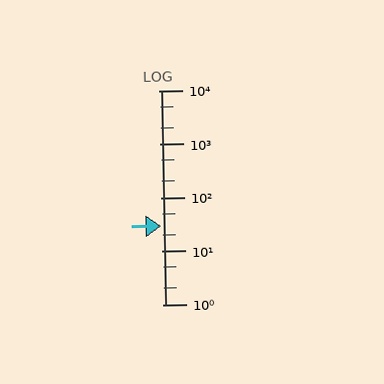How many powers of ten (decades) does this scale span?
The scale spans 4 decades, from 1 to 10000.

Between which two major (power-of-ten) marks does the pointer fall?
The pointer is between 10 and 100.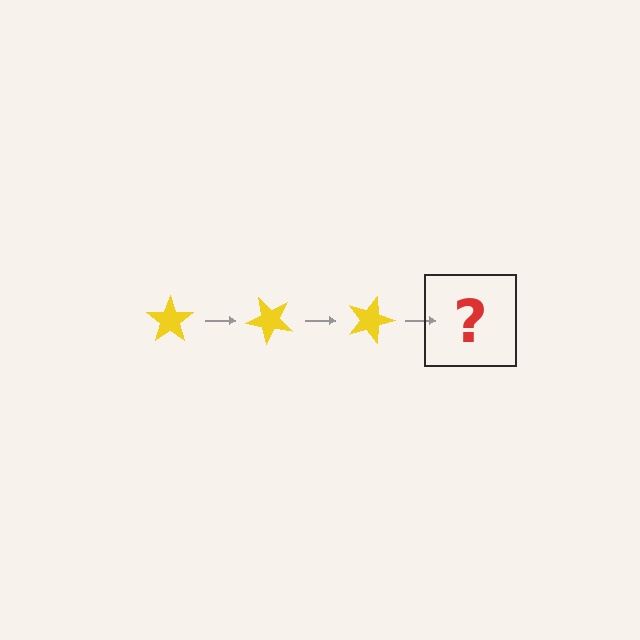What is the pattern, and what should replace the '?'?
The pattern is that the star rotates 45 degrees each step. The '?' should be a yellow star rotated 135 degrees.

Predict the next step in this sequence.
The next step is a yellow star rotated 135 degrees.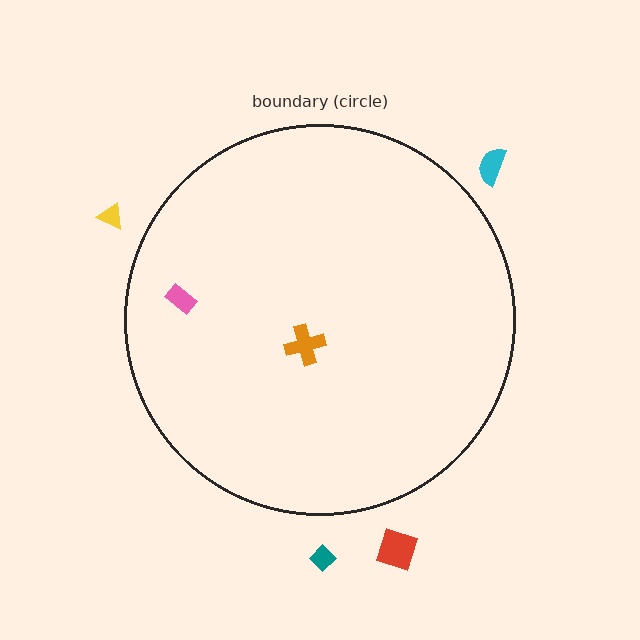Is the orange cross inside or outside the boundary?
Inside.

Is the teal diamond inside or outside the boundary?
Outside.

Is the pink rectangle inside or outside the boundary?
Inside.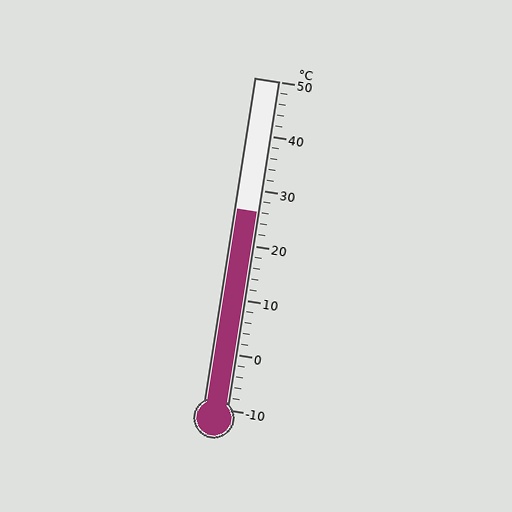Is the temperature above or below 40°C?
The temperature is below 40°C.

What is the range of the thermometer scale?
The thermometer scale ranges from -10°C to 50°C.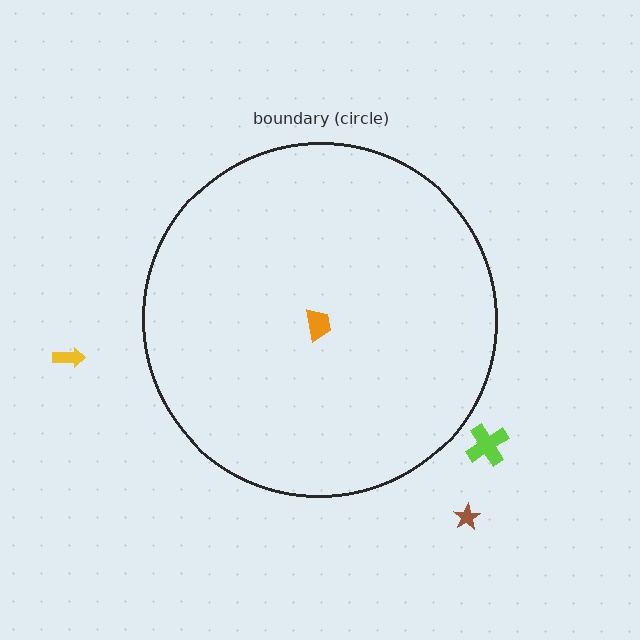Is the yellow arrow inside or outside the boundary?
Outside.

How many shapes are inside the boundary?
1 inside, 3 outside.